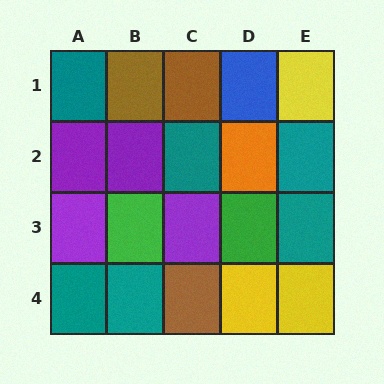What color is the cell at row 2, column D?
Orange.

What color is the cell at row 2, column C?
Teal.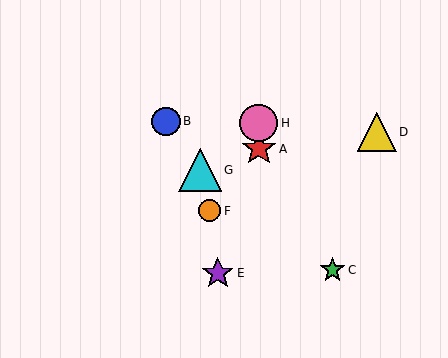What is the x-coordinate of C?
Object C is at x≈332.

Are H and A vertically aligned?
Yes, both are at x≈259.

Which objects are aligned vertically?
Objects A, H are aligned vertically.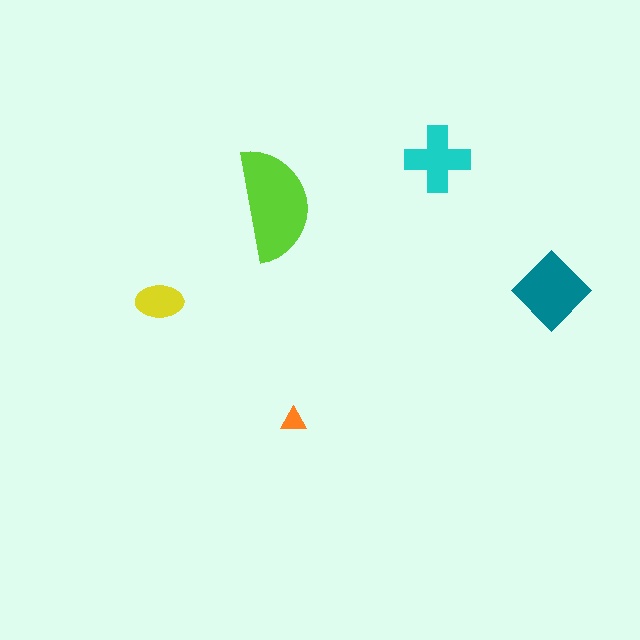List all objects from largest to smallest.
The lime semicircle, the teal diamond, the cyan cross, the yellow ellipse, the orange triangle.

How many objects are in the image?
There are 5 objects in the image.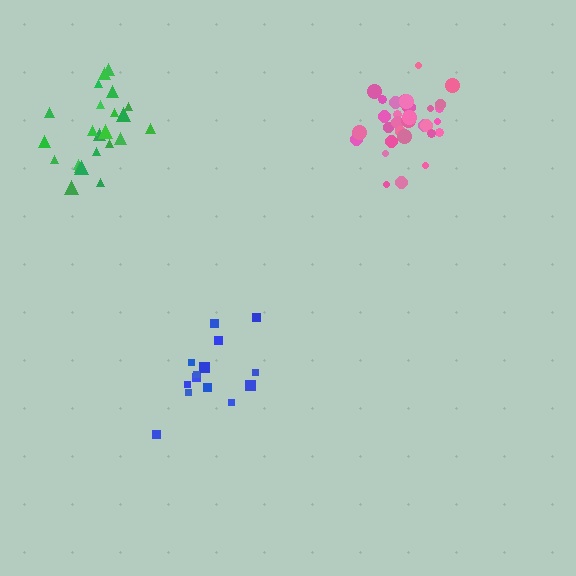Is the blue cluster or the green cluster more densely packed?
Green.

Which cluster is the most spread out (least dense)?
Blue.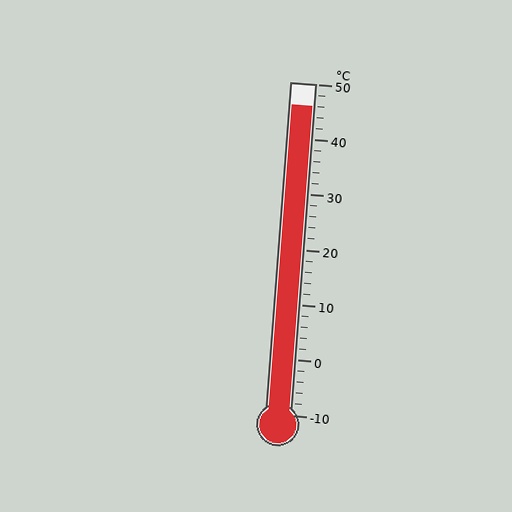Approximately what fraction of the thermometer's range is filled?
The thermometer is filled to approximately 95% of its range.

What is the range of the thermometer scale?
The thermometer scale ranges from -10°C to 50°C.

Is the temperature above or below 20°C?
The temperature is above 20°C.